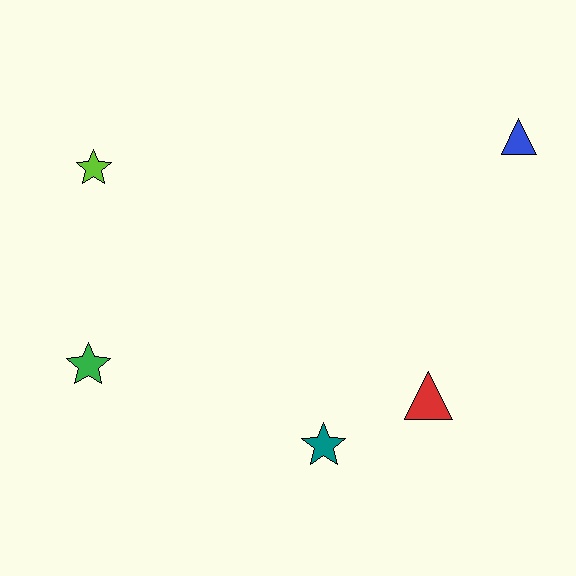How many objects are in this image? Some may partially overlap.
There are 5 objects.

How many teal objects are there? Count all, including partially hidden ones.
There is 1 teal object.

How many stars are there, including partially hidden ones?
There are 3 stars.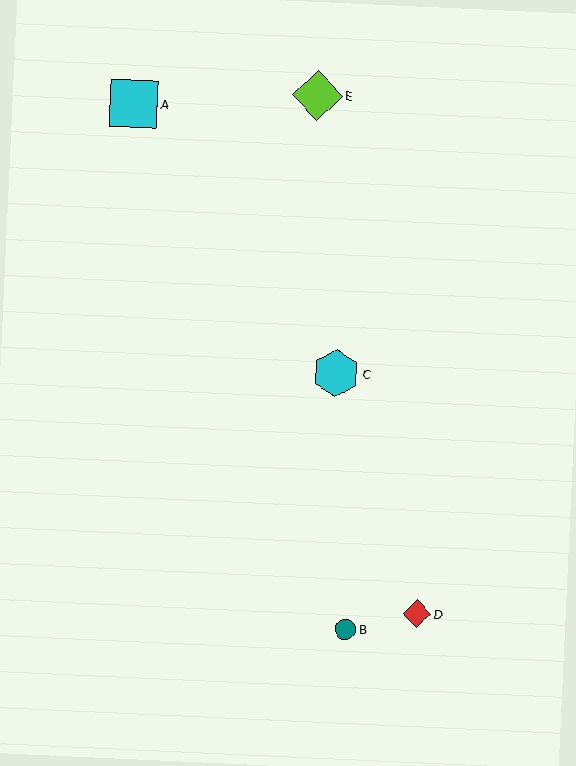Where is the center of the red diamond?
The center of the red diamond is at (417, 614).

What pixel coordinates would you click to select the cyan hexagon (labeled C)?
Click at (336, 373) to select the cyan hexagon C.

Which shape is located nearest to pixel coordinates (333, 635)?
The teal circle (labeled B) at (346, 629) is nearest to that location.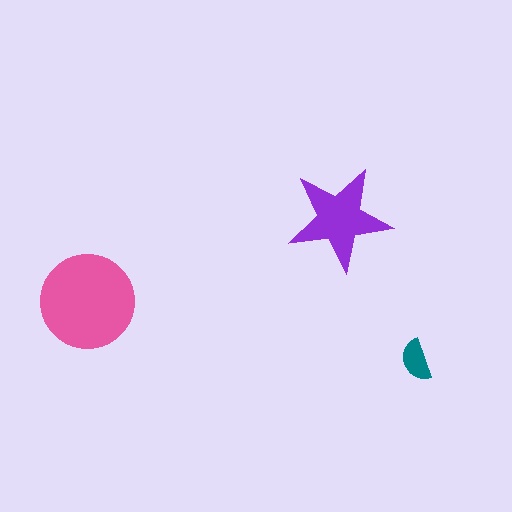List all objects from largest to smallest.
The pink circle, the purple star, the teal semicircle.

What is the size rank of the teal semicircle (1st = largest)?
3rd.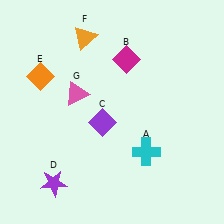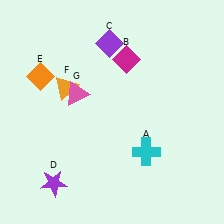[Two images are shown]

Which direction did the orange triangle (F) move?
The orange triangle (F) moved down.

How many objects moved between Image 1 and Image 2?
2 objects moved between the two images.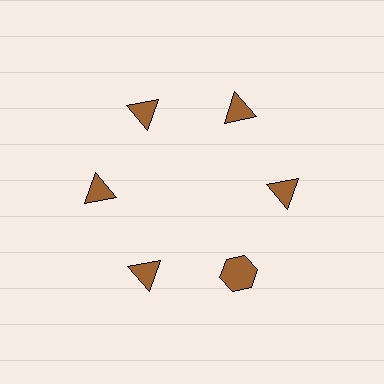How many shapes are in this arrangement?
There are 6 shapes arranged in a ring pattern.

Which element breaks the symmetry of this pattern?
The brown hexagon at roughly the 5 o'clock position breaks the symmetry. All other shapes are brown triangles.